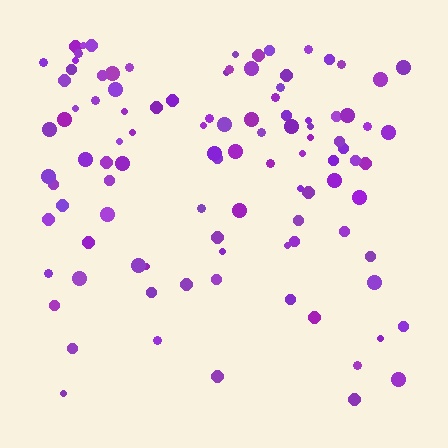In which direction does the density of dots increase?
From bottom to top, with the top side densest.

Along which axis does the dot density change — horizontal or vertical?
Vertical.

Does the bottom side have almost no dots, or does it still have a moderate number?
Still a moderate number, just noticeably fewer than the top.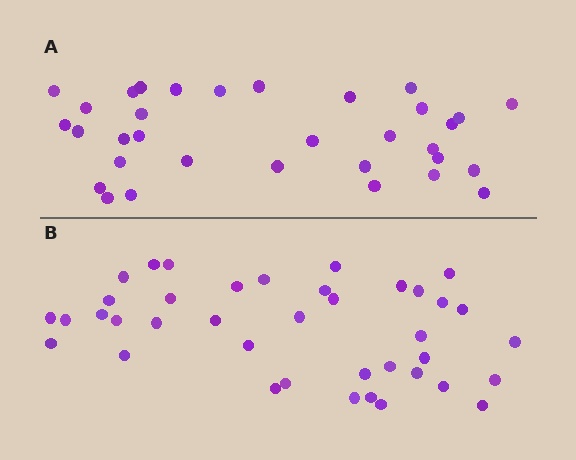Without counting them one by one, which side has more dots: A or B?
Region B (the bottom region) has more dots.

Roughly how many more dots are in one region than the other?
Region B has about 6 more dots than region A.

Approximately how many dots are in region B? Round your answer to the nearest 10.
About 40 dots. (The exact count is 39, which rounds to 40.)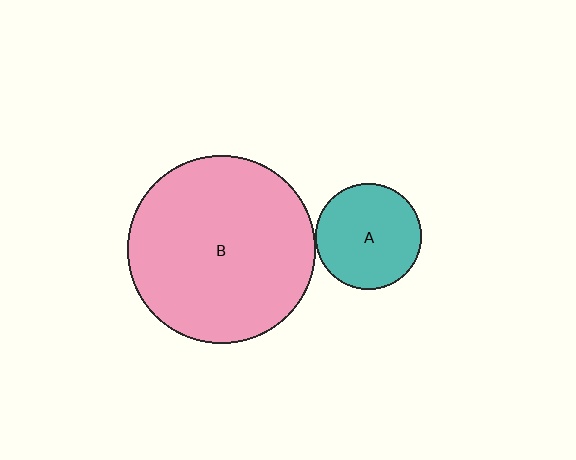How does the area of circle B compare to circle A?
Approximately 3.1 times.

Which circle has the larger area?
Circle B (pink).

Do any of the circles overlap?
No, none of the circles overlap.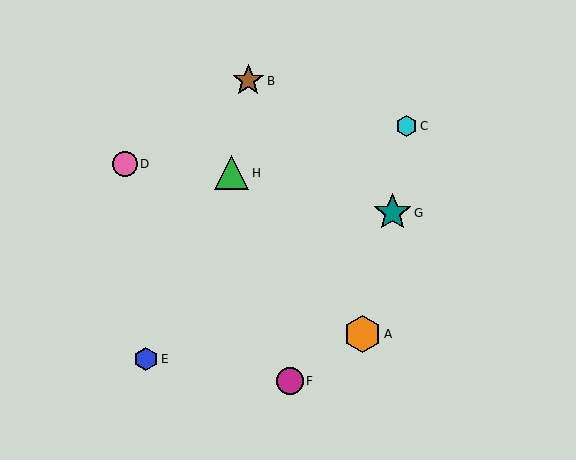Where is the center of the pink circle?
The center of the pink circle is at (125, 164).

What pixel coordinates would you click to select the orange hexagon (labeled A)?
Click at (362, 334) to select the orange hexagon A.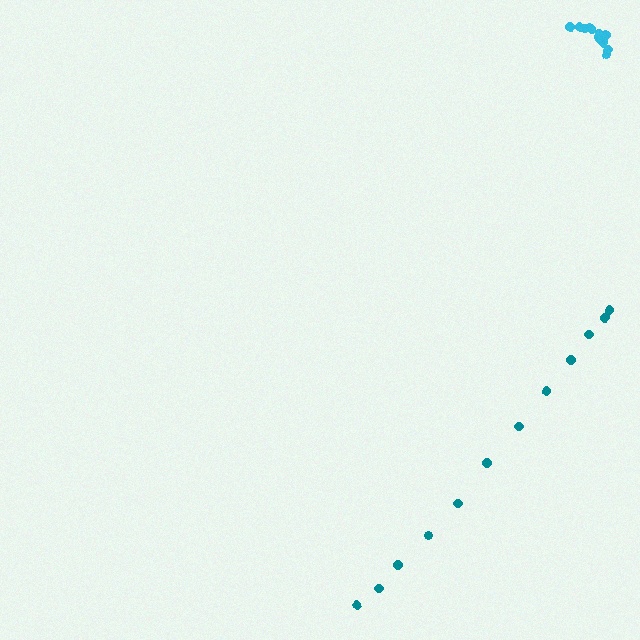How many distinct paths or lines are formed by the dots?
There are 2 distinct paths.